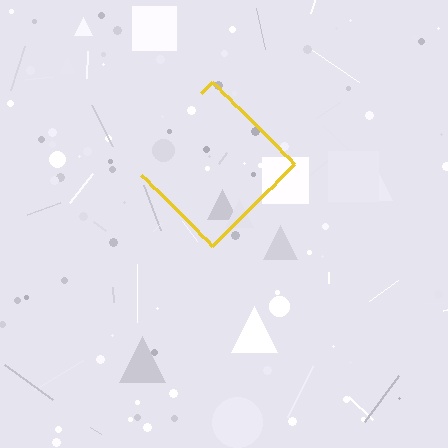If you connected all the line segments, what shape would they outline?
They would outline a diamond.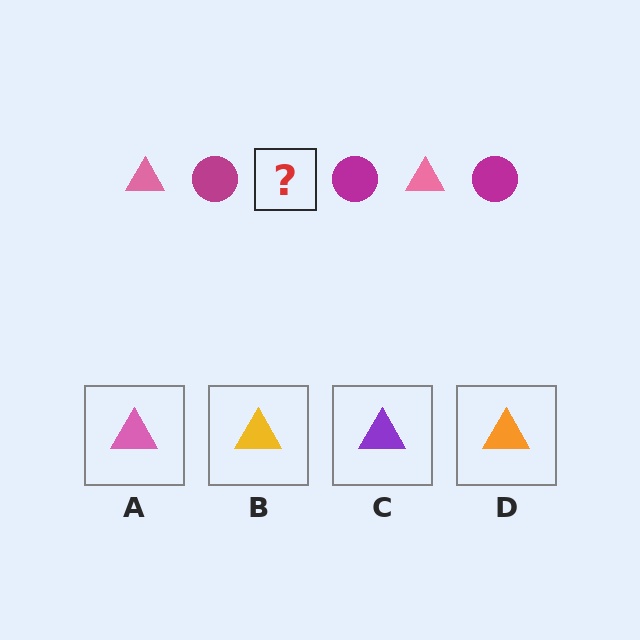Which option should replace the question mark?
Option A.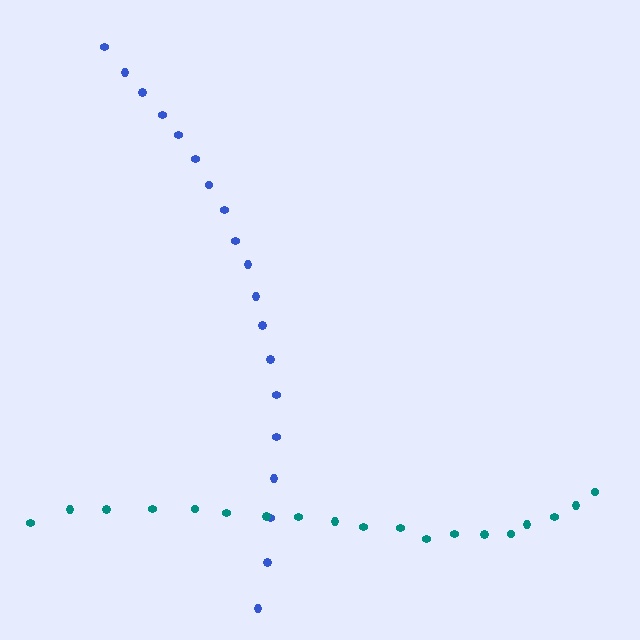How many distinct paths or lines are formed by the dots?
There are 2 distinct paths.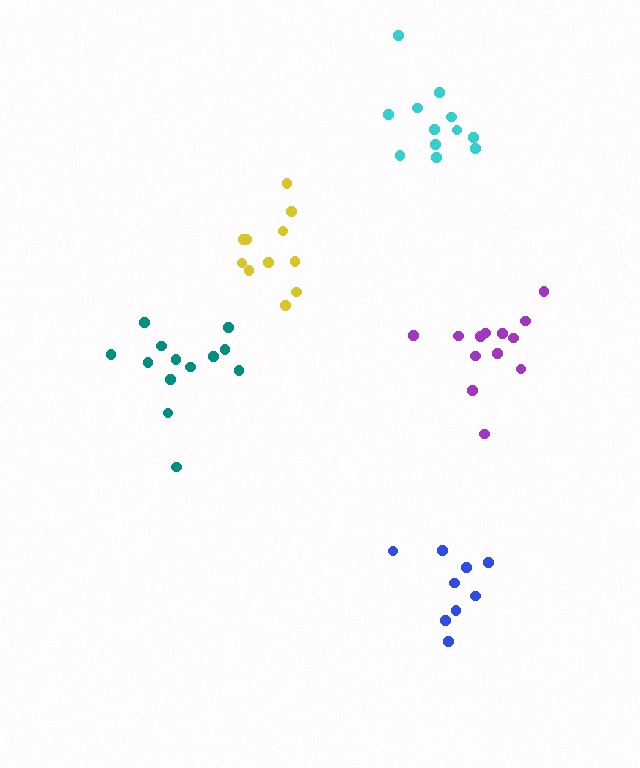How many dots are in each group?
Group 1: 13 dots, Group 2: 9 dots, Group 3: 13 dots, Group 4: 12 dots, Group 5: 11 dots (58 total).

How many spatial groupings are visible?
There are 5 spatial groupings.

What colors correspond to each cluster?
The clusters are colored: teal, blue, purple, cyan, yellow.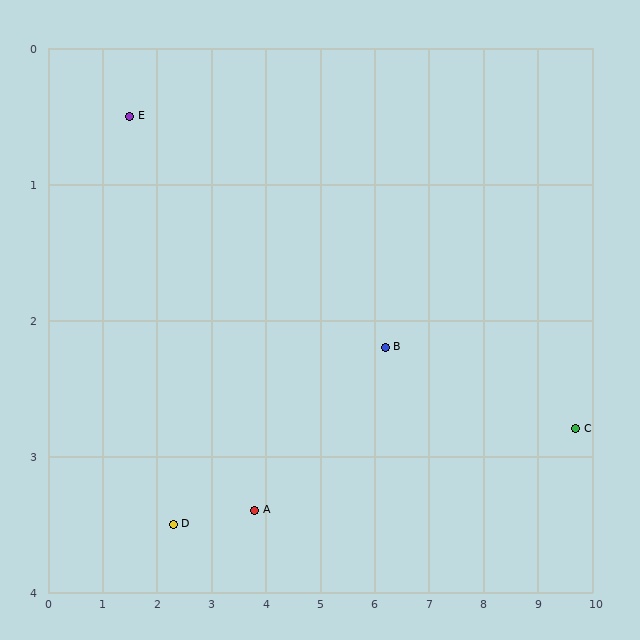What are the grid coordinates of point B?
Point B is at approximately (6.2, 2.2).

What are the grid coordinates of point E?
Point E is at approximately (1.5, 0.5).